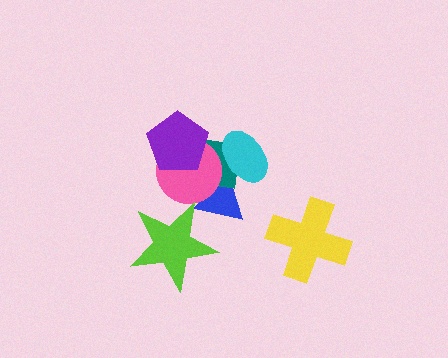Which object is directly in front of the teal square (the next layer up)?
The pink circle is directly in front of the teal square.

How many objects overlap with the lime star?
1 object overlaps with the lime star.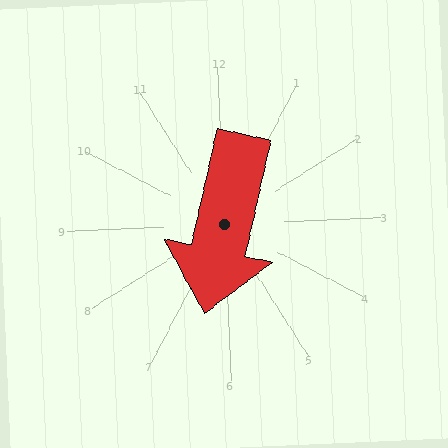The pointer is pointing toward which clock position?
Roughly 6 o'clock.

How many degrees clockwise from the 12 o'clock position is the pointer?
Approximately 195 degrees.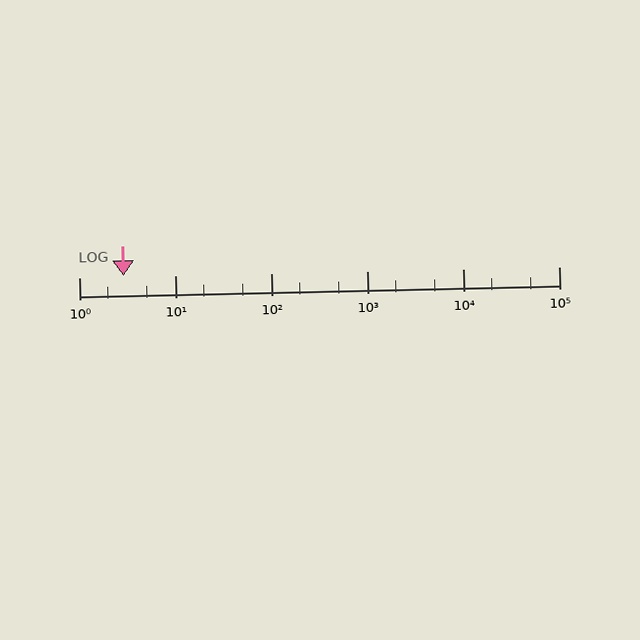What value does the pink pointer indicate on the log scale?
The pointer indicates approximately 2.9.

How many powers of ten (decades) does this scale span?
The scale spans 5 decades, from 1 to 100000.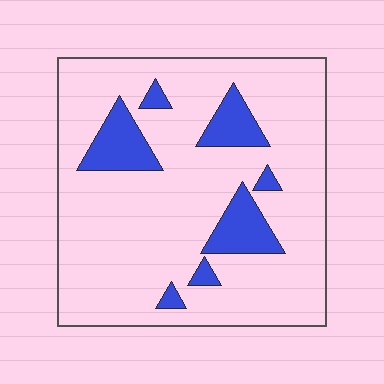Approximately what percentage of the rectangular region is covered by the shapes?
Approximately 15%.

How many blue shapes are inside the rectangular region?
7.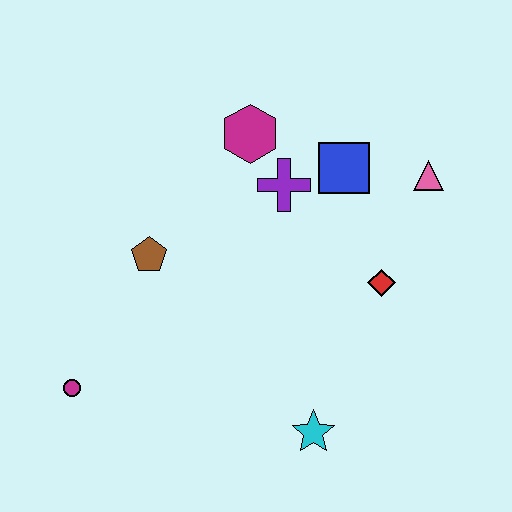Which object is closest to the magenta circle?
The brown pentagon is closest to the magenta circle.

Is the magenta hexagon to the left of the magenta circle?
No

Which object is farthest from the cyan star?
The magenta hexagon is farthest from the cyan star.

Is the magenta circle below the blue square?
Yes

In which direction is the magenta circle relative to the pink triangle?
The magenta circle is to the left of the pink triangle.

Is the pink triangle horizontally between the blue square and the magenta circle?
No